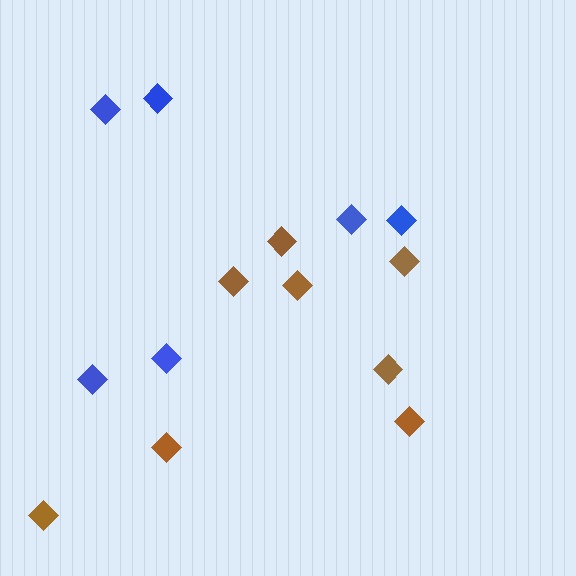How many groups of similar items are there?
There are 2 groups: one group of brown diamonds (8) and one group of blue diamonds (6).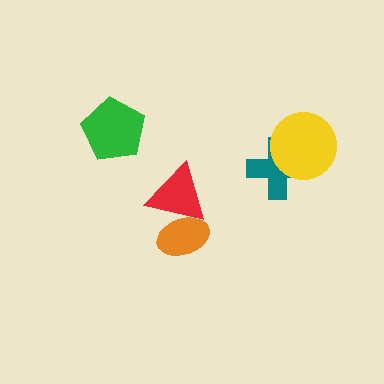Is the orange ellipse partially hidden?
Yes, it is partially covered by another shape.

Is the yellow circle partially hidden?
No, no other shape covers it.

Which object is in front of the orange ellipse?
The red triangle is in front of the orange ellipse.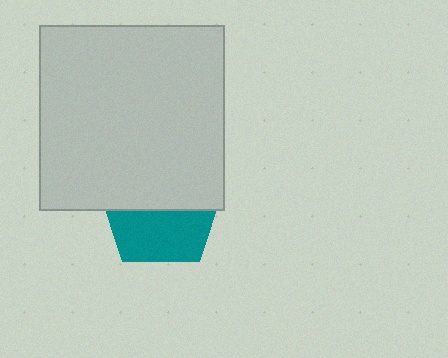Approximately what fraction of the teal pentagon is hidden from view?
Roughly 54% of the teal pentagon is hidden behind the light gray square.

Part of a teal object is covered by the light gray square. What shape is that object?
It is a pentagon.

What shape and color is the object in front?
The object in front is a light gray square.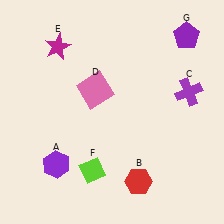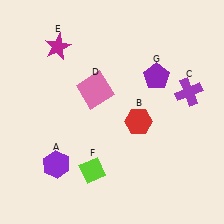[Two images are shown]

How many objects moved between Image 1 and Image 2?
2 objects moved between the two images.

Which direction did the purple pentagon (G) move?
The purple pentagon (G) moved down.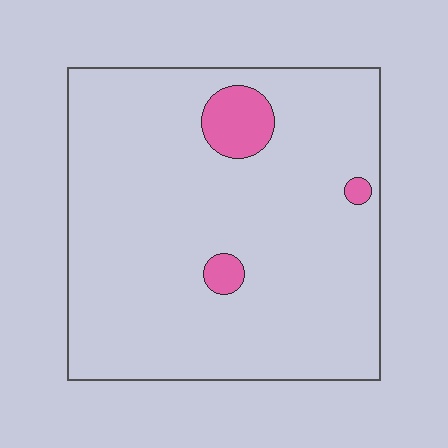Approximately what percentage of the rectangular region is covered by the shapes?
Approximately 5%.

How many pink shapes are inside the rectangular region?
3.